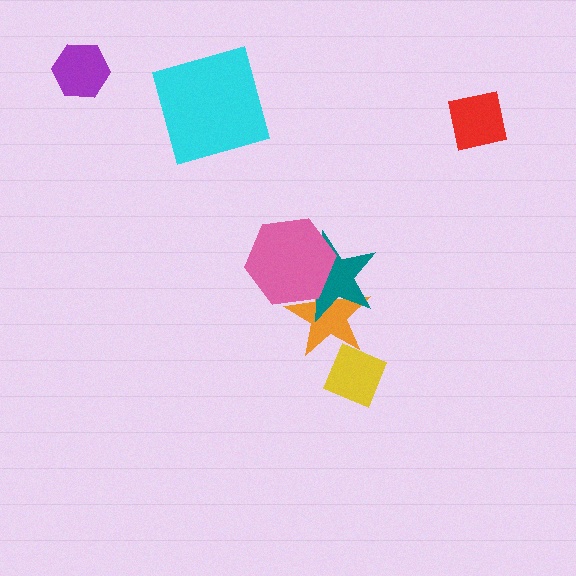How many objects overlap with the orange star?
3 objects overlap with the orange star.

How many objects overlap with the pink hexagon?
2 objects overlap with the pink hexagon.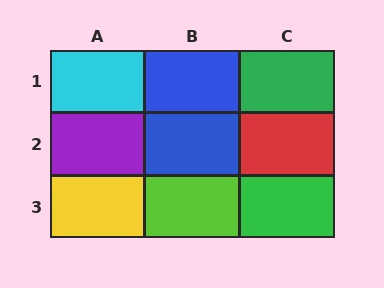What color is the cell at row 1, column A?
Cyan.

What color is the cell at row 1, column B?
Blue.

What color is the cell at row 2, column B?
Blue.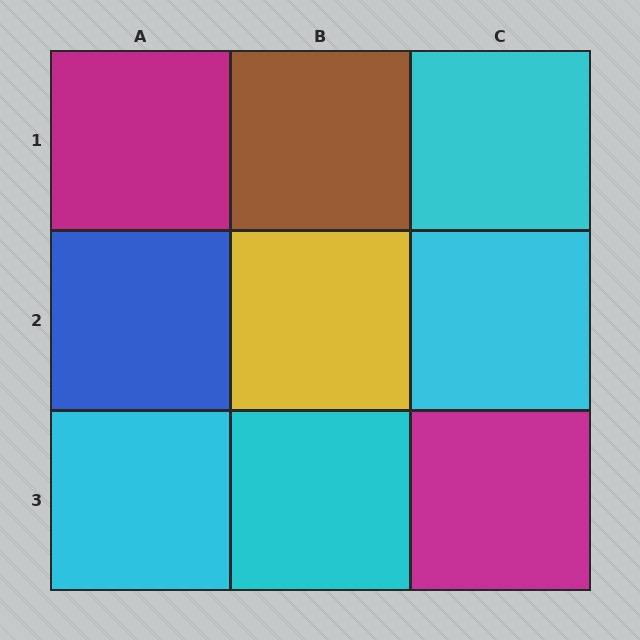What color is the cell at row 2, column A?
Blue.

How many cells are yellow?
1 cell is yellow.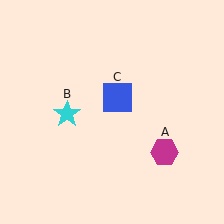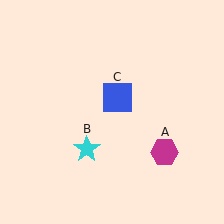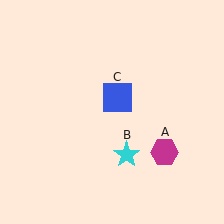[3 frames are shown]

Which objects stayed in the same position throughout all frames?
Magenta hexagon (object A) and blue square (object C) remained stationary.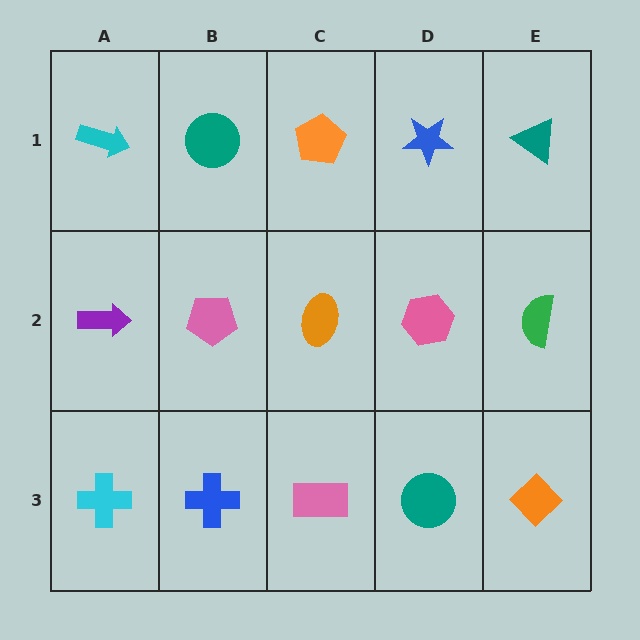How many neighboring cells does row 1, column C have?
3.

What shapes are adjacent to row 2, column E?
A teal triangle (row 1, column E), an orange diamond (row 3, column E), a pink hexagon (row 2, column D).